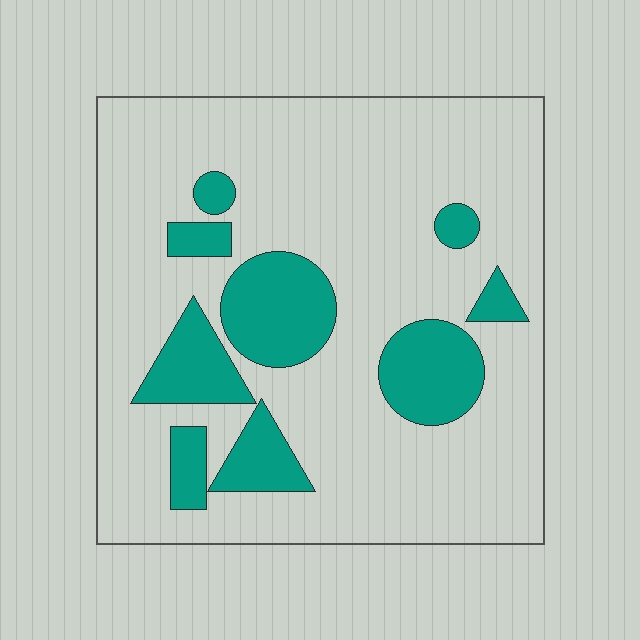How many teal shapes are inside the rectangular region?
9.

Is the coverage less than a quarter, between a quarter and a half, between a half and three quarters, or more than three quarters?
Less than a quarter.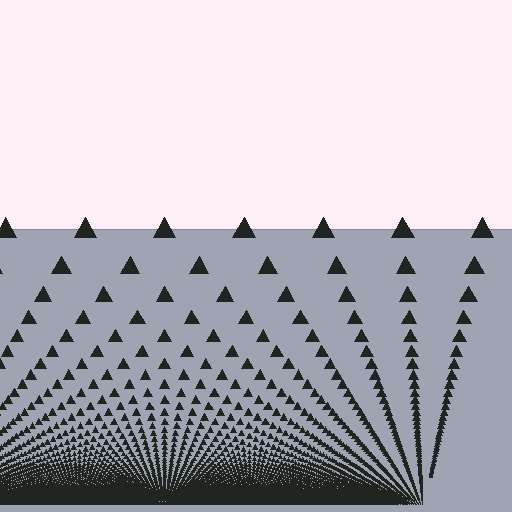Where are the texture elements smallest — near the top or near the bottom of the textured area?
Near the bottom.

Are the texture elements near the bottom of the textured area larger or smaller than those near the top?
Smaller. The gradient is inverted — elements near the bottom are smaller and denser.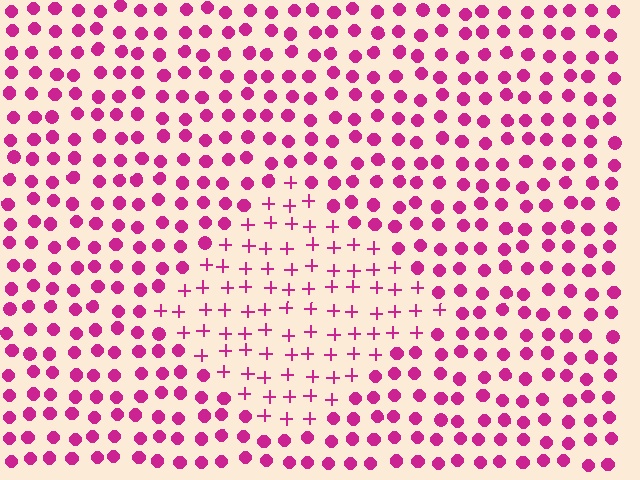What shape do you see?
I see a diamond.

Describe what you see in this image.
The image is filled with small magenta elements arranged in a uniform grid. A diamond-shaped region contains plus signs, while the surrounding area contains circles. The boundary is defined purely by the change in element shape.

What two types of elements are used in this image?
The image uses plus signs inside the diamond region and circles outside it.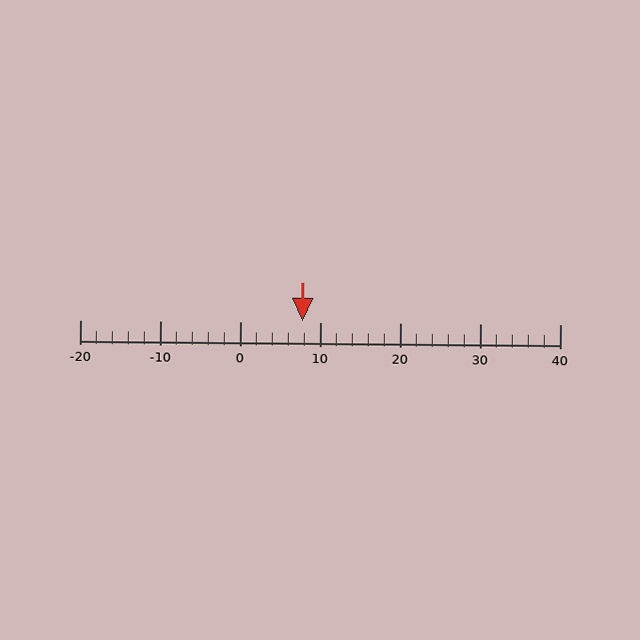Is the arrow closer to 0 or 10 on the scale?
The arrow is closer to 10.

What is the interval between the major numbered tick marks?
The major tick marks are spaced 10 units apart.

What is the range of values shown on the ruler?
The ruler shows values from -20 to 40.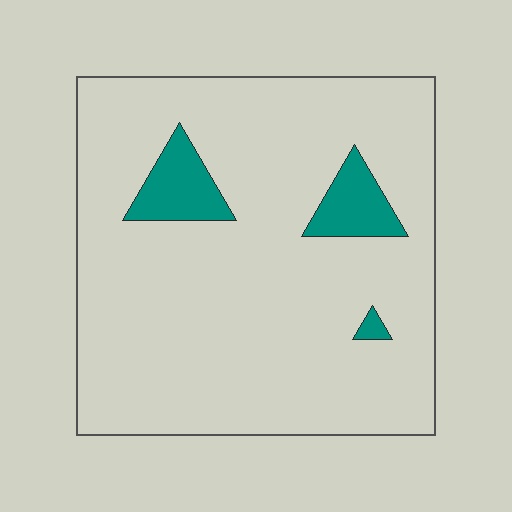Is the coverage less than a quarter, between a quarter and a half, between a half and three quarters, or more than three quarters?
Less than a quarter.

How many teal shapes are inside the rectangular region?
3.